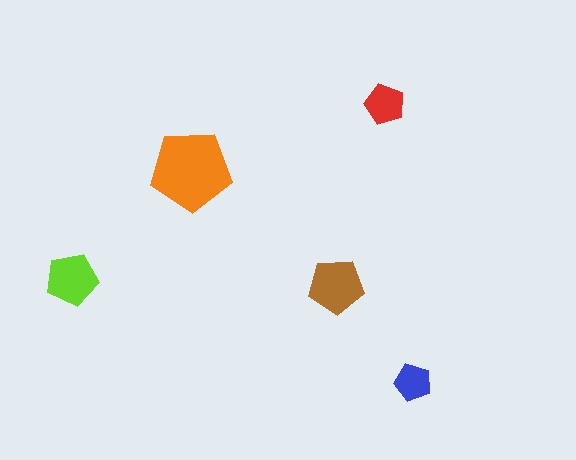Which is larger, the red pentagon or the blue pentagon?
The red one.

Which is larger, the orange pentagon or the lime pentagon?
The orange one.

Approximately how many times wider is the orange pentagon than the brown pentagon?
About 1.5 times wider.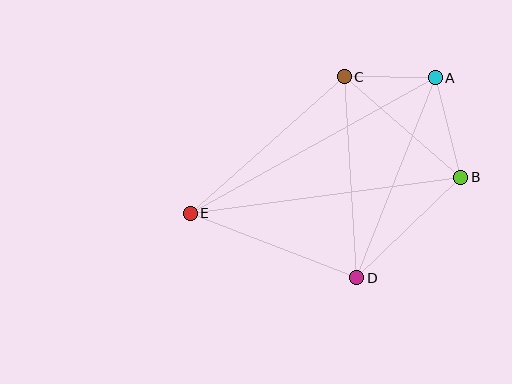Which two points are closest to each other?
Points A and C are closest to each other.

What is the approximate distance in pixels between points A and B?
The distance between A and B is approximately 103 pixels.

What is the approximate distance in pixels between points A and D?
The distance between A and D is approximately 215 pixels.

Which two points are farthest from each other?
Points A and E are farthest from each other.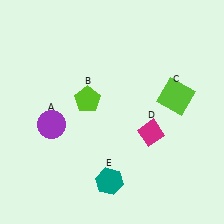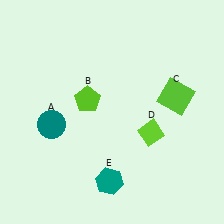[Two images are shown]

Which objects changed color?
A changed from purple to teal. D changed from magenta to lime.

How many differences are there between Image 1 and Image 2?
There are 2 differences between the two images.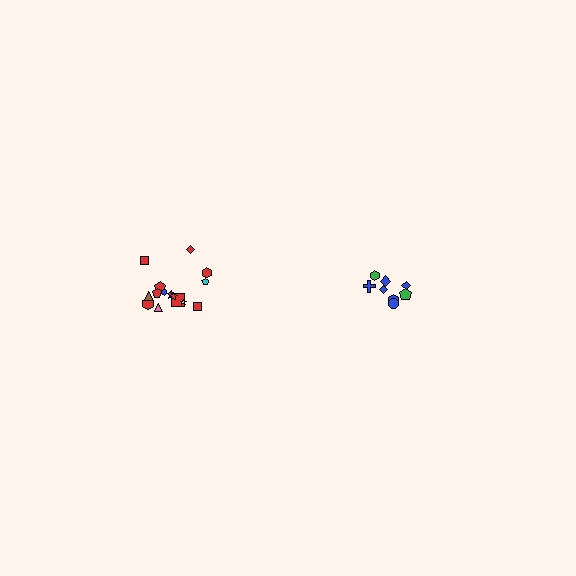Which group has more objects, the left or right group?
The left group.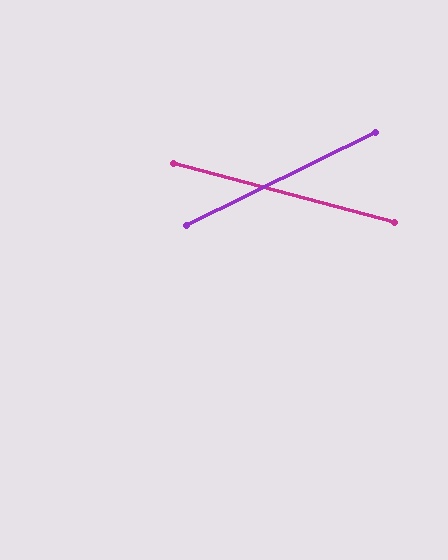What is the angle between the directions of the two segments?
Approximately 41 degrees.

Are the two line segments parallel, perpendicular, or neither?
Neither parallel nor perpendicular — they differ by about 41°.